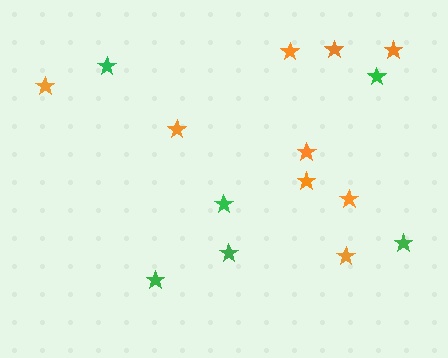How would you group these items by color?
There are 2 groups: one group of orange stars (9) and one group of green stars (6).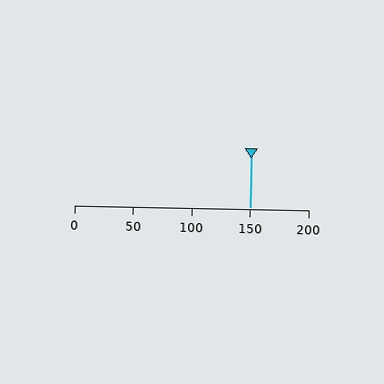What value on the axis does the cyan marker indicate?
The marker indicates approximately 150.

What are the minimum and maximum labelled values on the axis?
The axis runs from 0 to 200.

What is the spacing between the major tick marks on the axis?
The major ticks are spaced 50 apart.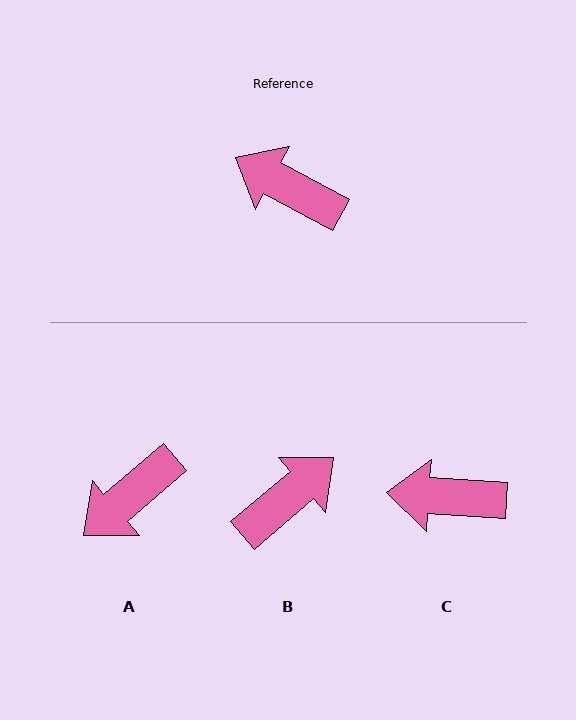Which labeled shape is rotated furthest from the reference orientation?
B, about 111 degrees away.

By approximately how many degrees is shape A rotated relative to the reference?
Approximately 69 degrees counter-clockwise.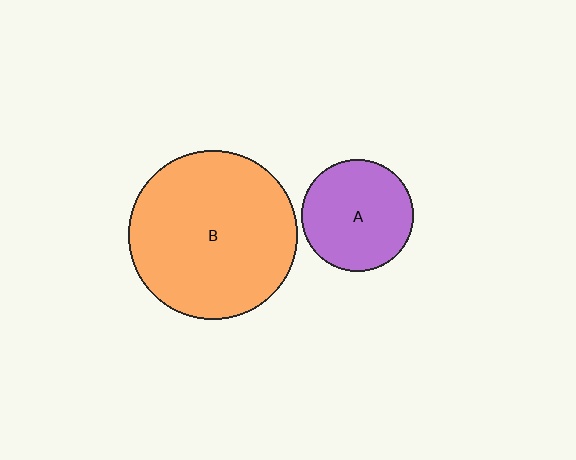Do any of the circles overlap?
No, none of the circles overlap.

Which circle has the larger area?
Circle B (orange).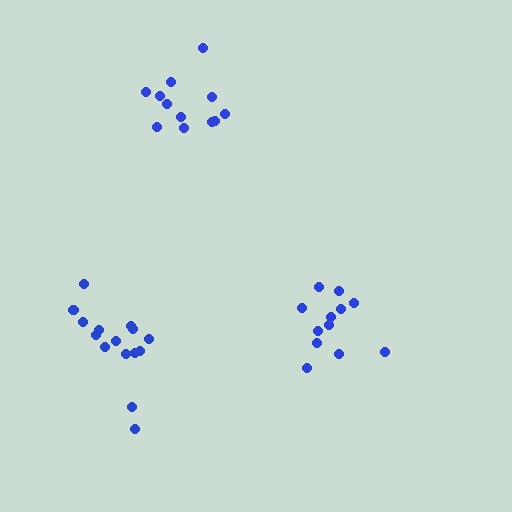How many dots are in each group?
Group 1: 12 dots, Group 2: 17 dots, Group 3: 12 dots (41 total).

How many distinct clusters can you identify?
There are 3 distinct clusters.